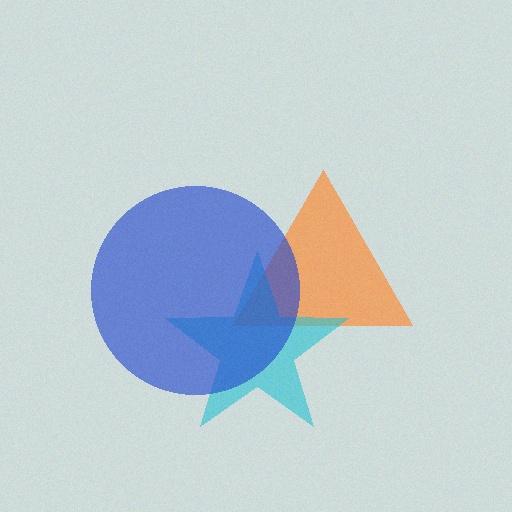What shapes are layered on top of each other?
The layered shapes are: an orange triangle, a cyan star, a blue circle.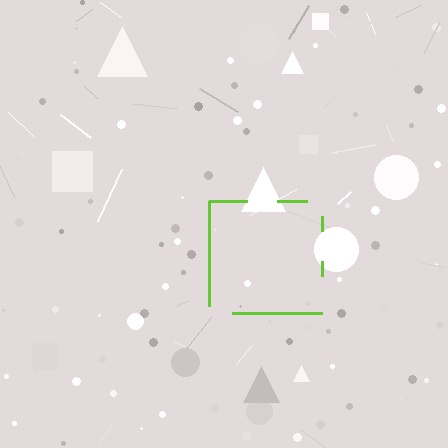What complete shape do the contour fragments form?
The contour fragments form a square.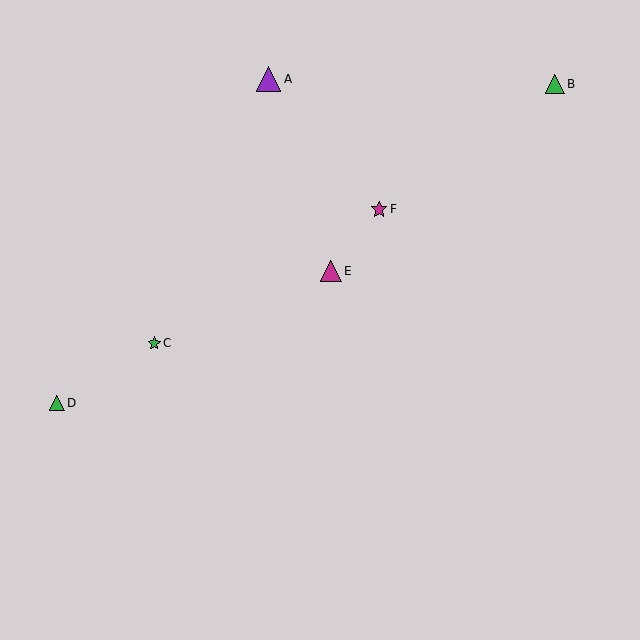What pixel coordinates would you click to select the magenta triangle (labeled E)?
Click at (331, 271) to select the magenta triangle E.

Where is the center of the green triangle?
The center of the green triangle is at (57, 403).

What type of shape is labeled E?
Shape E is a magenta triangle.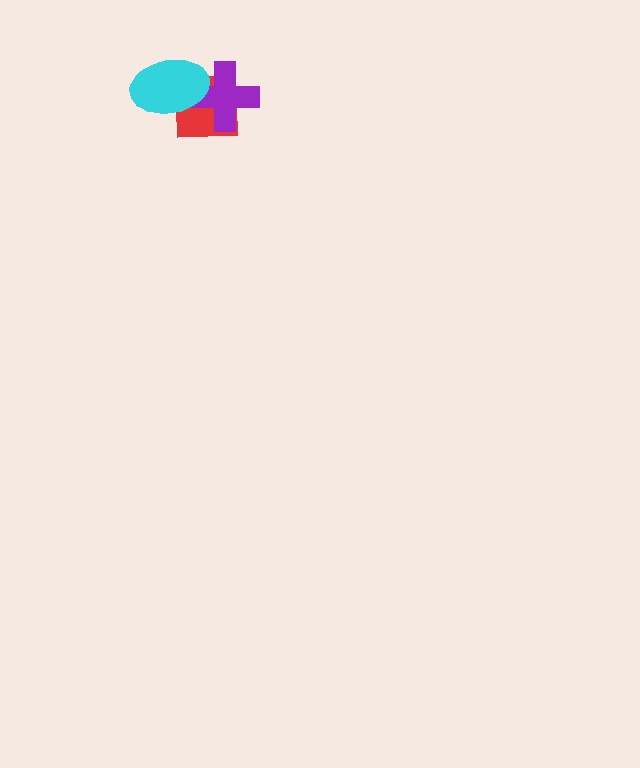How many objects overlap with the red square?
2 objects overlap with the red square.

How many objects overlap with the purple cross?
2 objects overlap with the purple cross.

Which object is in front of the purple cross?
The cyan ellipse is in front of the purple cross.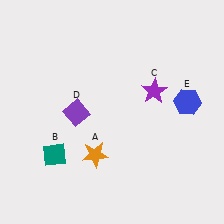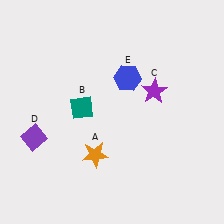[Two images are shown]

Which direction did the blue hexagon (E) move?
The blue hexagon (E) moved left.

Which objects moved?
The objects that moved are: the teal diamond (B), the purple diamond (D), the blue hexagon (E).